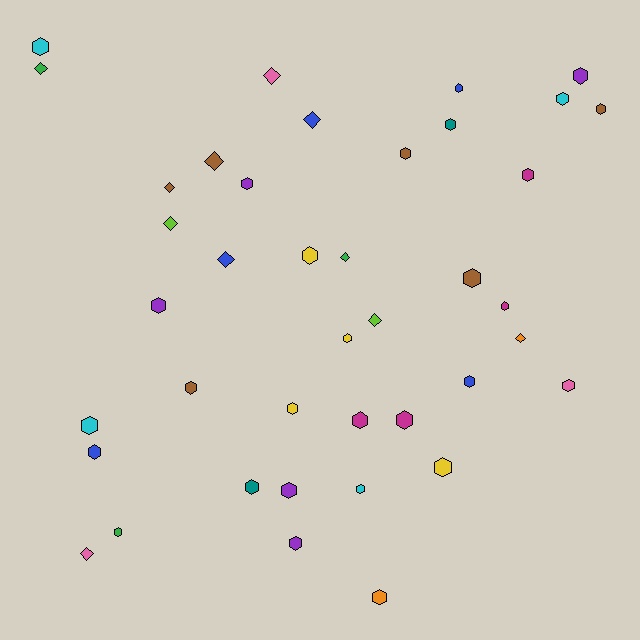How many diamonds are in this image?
There are 11 diamonds.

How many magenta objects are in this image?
There are 4 magenta objects.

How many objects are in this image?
There are 40 objects.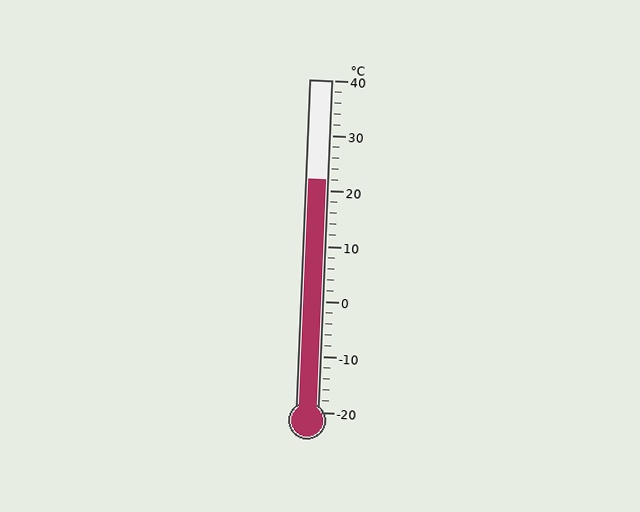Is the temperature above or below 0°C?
The temperature is above 0°C.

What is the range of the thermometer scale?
The thermometer scale ranges from -20°C to 40°C.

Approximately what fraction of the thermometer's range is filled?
The thermometer is filled to approximately 70% of its range.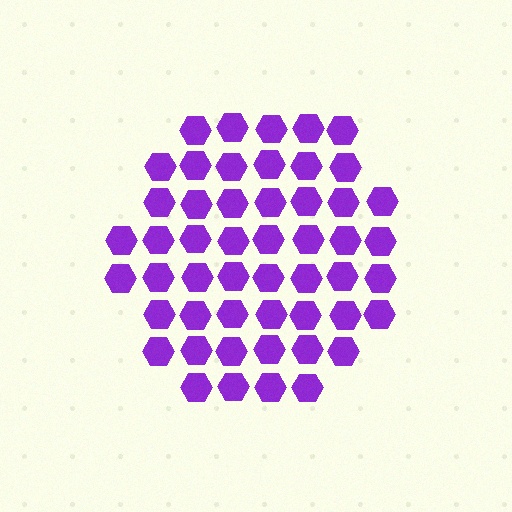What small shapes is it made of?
It is made of small hexagons.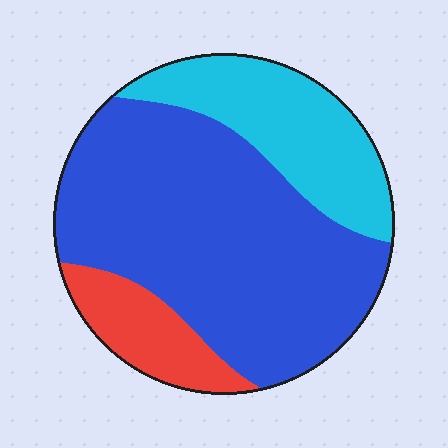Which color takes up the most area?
Blue, at roughly 65%.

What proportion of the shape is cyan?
Cyan takes up about one quarter (1/4) of the shape.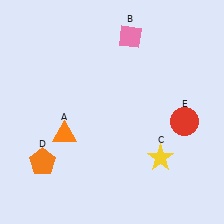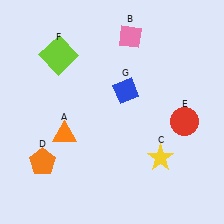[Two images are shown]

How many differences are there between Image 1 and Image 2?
There are 2 differences between the two images.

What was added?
A lime square (F), a blue diamond (G) were added in Image 2.